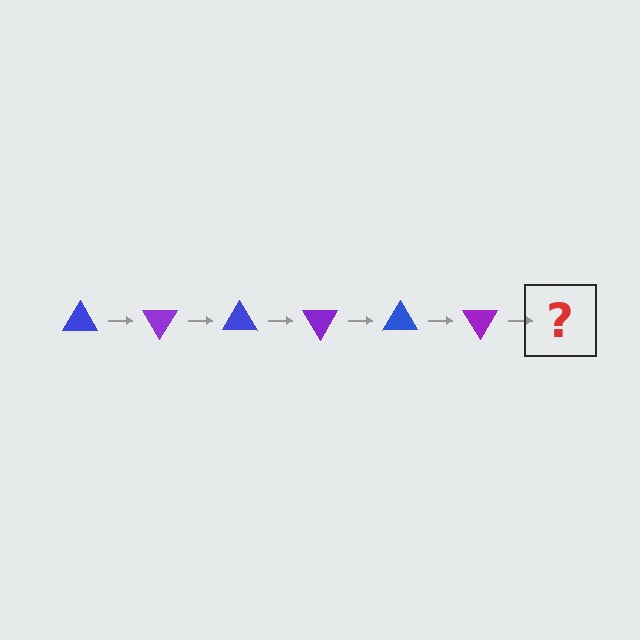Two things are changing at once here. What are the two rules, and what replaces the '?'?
The two rules are that it rotates 60 degrees each step and the color cycles through blue and purple. The '?' should be a blue triangle, rotated 360 degrees from the start.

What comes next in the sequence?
The next element should be a blue triangle, rotated 360 degrees from the start.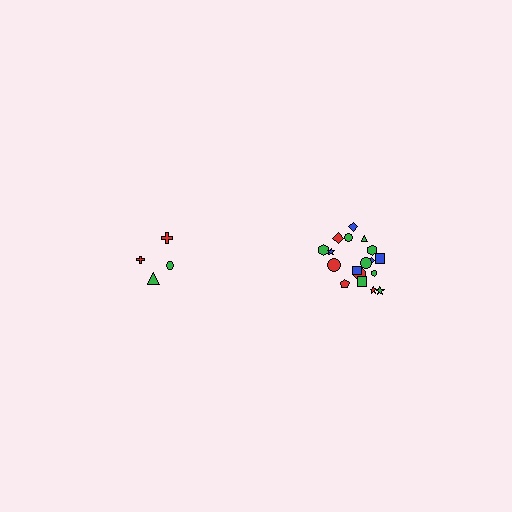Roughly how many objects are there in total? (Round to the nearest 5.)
Roughly 20 objects in total.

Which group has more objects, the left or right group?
The right group.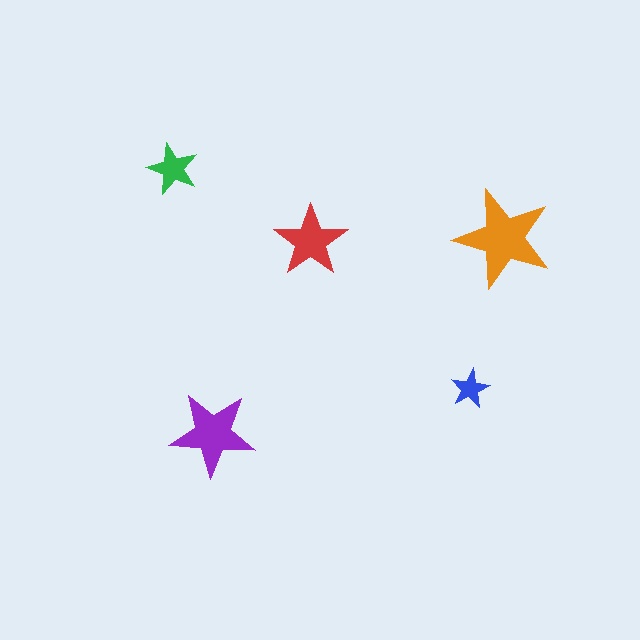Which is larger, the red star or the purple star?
The purple one.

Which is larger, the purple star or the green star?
The purple one.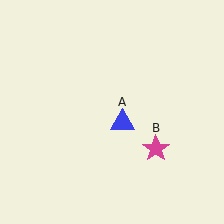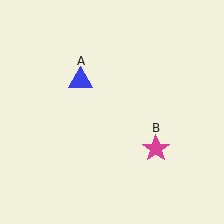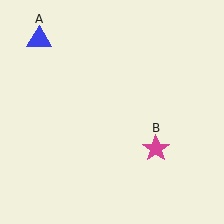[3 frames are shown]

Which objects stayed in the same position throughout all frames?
Magenta star (object B) remained stationary.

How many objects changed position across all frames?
1 object changed position: blue triangle (object A).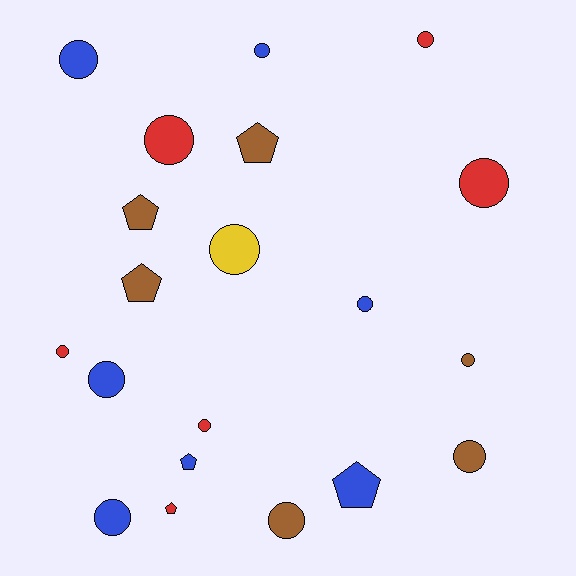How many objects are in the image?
There are 20 objects.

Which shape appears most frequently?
Circle, with 14 objects.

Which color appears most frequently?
Blue, with 7 objects.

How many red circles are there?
There are 5 red circles.